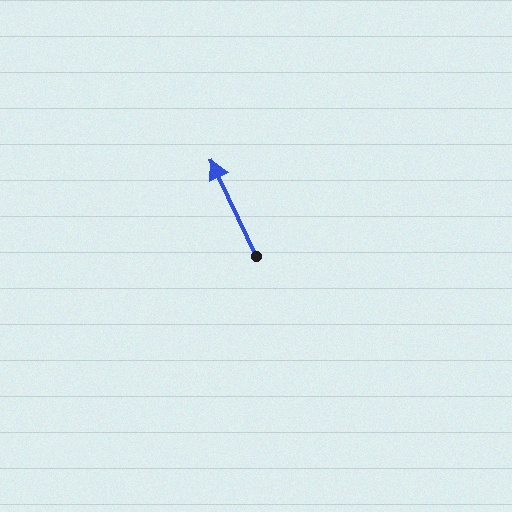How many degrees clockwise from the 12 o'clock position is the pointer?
Approximately 335 degrees.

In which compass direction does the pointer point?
Northwest.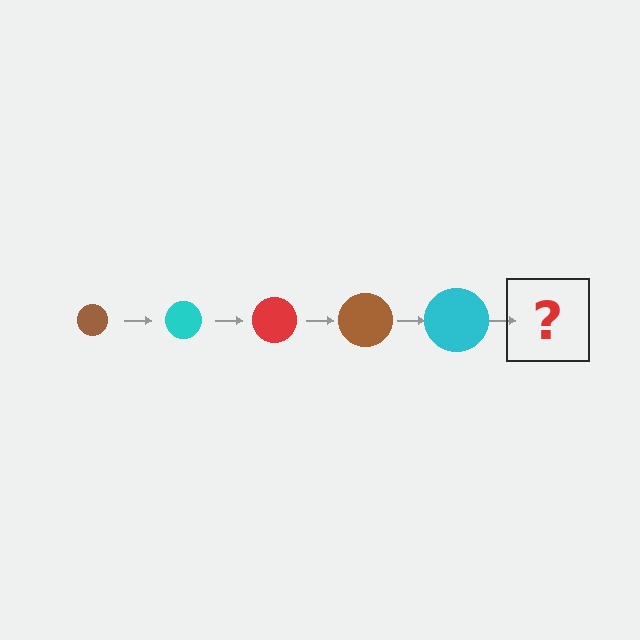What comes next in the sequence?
The next element should be a red circle, larger than the previous one.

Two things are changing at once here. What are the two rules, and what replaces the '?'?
The two rules are that the circle grows larger each step and the color cycles through brown, cyan, and red. The '?' should be a red circle, larger than the previous one.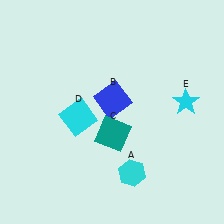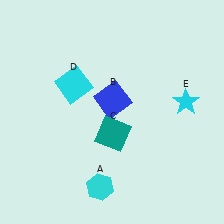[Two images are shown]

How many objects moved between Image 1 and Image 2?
2 objects moved between the two images.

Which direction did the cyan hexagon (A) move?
The cyan hexagon (A) moved left.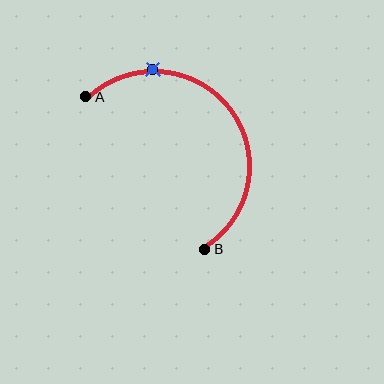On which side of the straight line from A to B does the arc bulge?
The arc bulges above and to the right of the straight line connecting A and B.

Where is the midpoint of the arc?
The arc midpoint is the point on the curve farthest from the straight line joining A and B. It sits above and to the right of that line.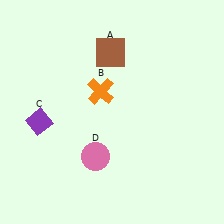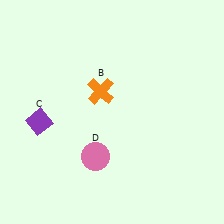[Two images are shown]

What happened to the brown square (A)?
The brown square (A) was removed in Image 2. It was in the top-left area of Image 1.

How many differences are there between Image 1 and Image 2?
There is 1 difference between the two images.